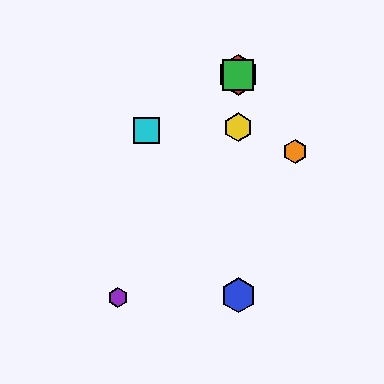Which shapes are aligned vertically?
The red hexagon, the blue hexagon, the green square, the yellow hexagon are aligned vertically.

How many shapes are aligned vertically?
4 shapes (the red hexagon, the blue hexagon, the green square, the yellow hexagon) are aligned vertically.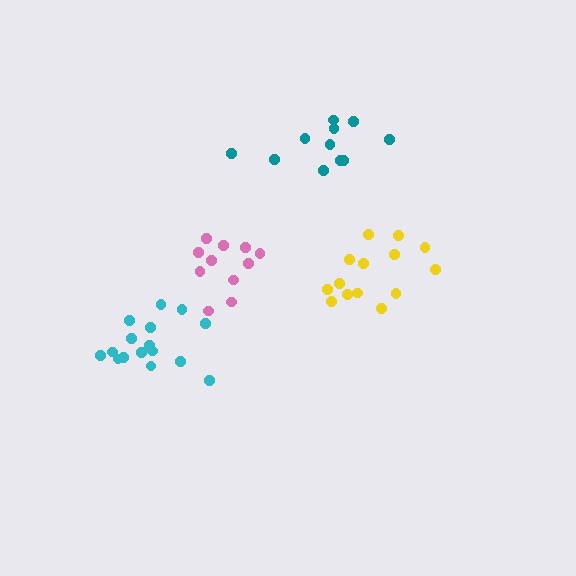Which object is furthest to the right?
The yellow cluster is rightmost.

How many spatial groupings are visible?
There are 4 spatial groupings.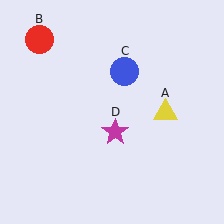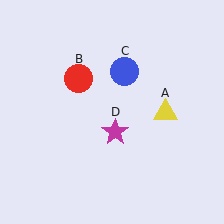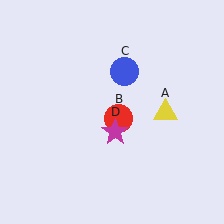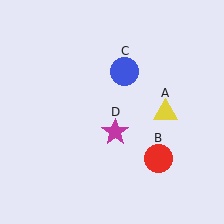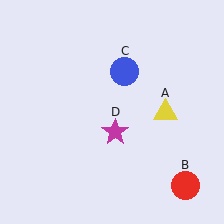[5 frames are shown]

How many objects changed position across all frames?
1 object changed position: red circle (object B).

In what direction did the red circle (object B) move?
The red circle (object B) moved down and to the right.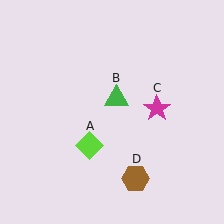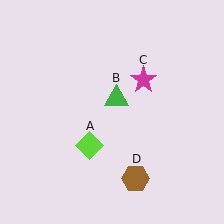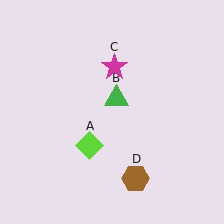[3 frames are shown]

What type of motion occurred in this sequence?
The magenta star (object C) rotated counterclockwise around the center of the scene.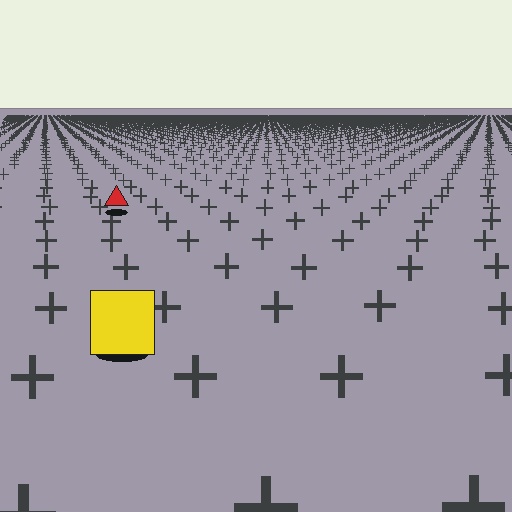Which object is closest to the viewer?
The yellow square is closest. The texture marks near it are larger and more spread out.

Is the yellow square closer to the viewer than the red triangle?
Yes. The yellow square is closer — you can tell from the texture gradient: the ground texture is coarser near it.